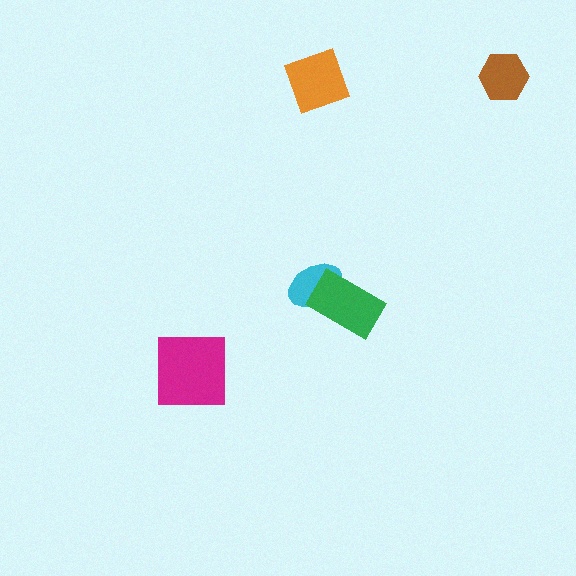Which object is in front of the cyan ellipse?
The green rectangle is in front of the cyan ellipse.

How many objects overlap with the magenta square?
0 objects overlap with the magenta square.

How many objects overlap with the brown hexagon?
0 objects overlap with the brown hexagon.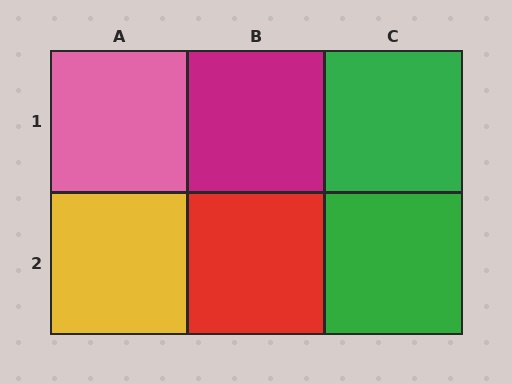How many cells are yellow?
1 cell is yellow.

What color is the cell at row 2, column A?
Yellow.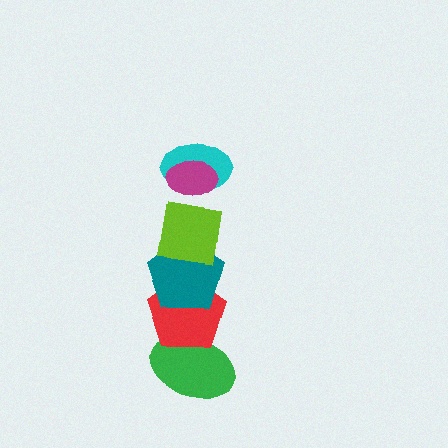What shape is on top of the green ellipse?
The red pentagon is on top of the green ellipse.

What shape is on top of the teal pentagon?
The lime square is on top of the teal pentagon.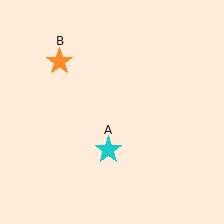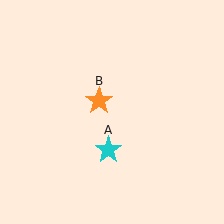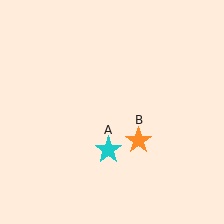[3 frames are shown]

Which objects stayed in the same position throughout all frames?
Cyan star (object A) remained stationary.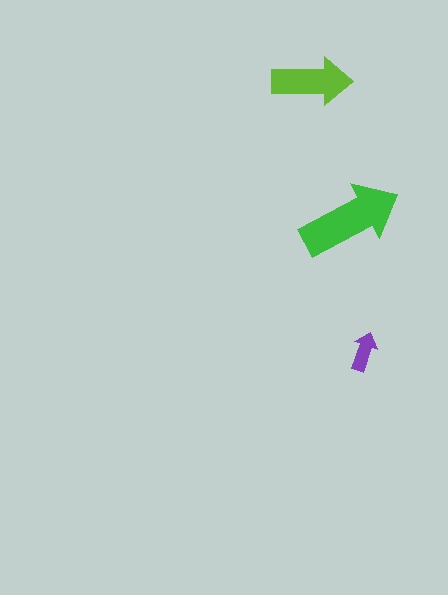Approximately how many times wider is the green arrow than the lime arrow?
About 1.5 times wider.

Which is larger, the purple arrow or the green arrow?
The green one.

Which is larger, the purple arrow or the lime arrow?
The lime one.